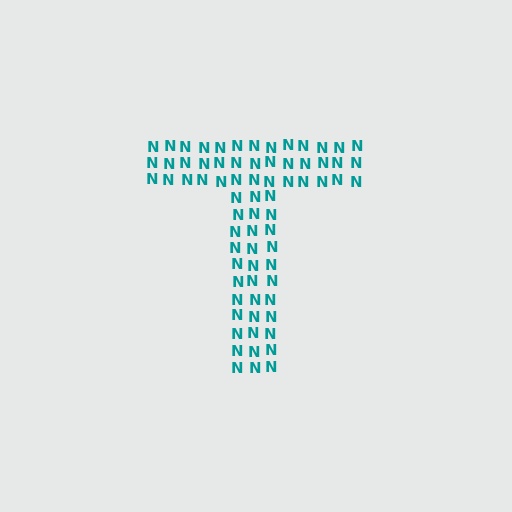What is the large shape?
The large shape is the letter T.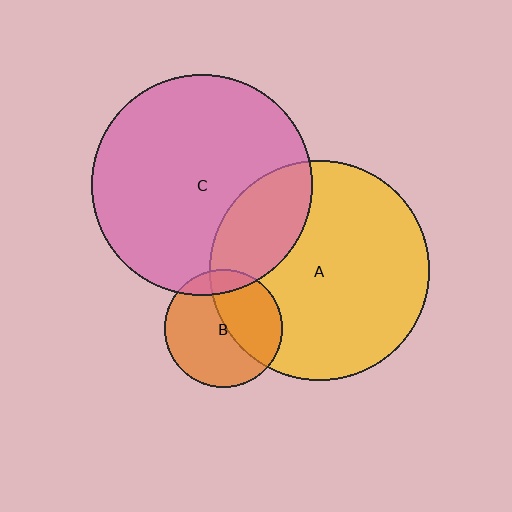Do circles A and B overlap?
Yes.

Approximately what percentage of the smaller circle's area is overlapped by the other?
Approximately 40%.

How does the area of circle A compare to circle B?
Approximately 3.5 times.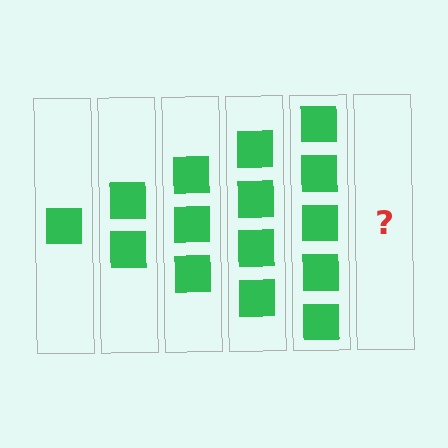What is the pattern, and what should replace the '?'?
The pattern is that each step adds one more square. The '?' should be 6 squares.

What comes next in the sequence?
The next element should be 6 squares.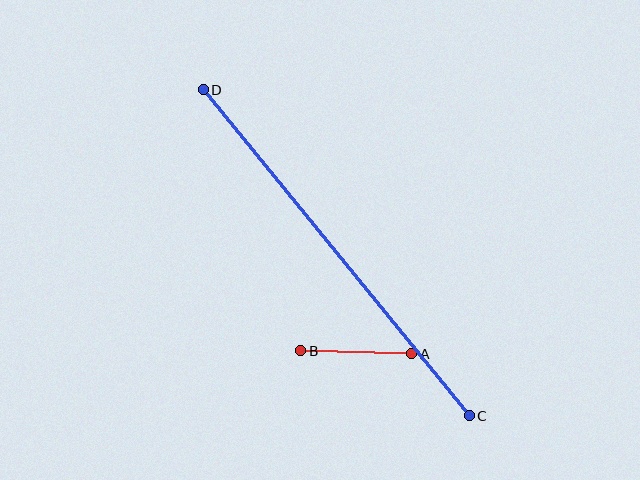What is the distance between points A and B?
The distance is approximately 111 pixels.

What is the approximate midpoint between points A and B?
The midpoint is at approximately (356, 352) pixels.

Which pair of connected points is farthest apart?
Points C and D are farthest apart.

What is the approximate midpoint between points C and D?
The midpoint is at approximately (336, 253) pixels.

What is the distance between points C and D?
The distance is approximately 421 pixels.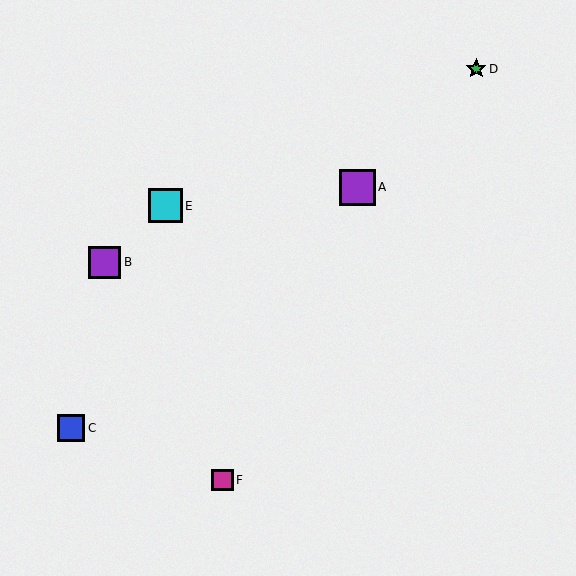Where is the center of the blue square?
The center of the blue square is at (71, 428).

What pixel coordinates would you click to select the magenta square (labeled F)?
Click at (222, 480) to select the magenta square F.